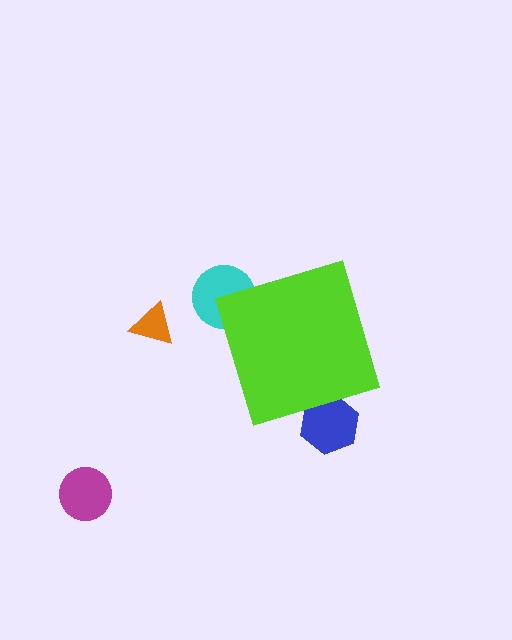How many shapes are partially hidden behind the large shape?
2 shapes are partially hidden.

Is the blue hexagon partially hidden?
Yes, the blue hexagon is partially hidden behind the lime diamond.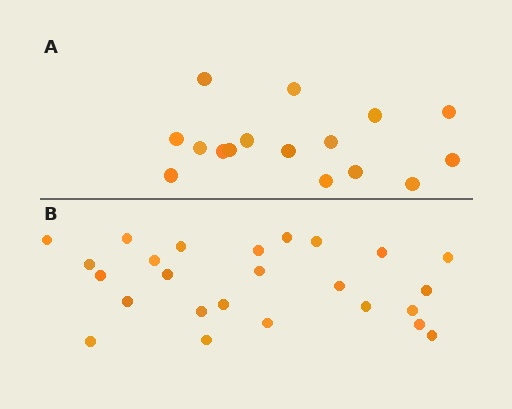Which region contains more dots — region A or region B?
Region B (the bottom region) has more dots.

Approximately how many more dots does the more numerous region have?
Region B has roughly 8 or so more dots than region A.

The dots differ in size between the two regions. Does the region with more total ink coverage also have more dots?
No. Region A has more total ink coverage because its dots are larger, but region B actually contains more individual dots. Total area can be misleading — the number of items is what matters here.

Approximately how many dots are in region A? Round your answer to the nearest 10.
About 20 dots. (The exact count is 16, which rounds to 20.)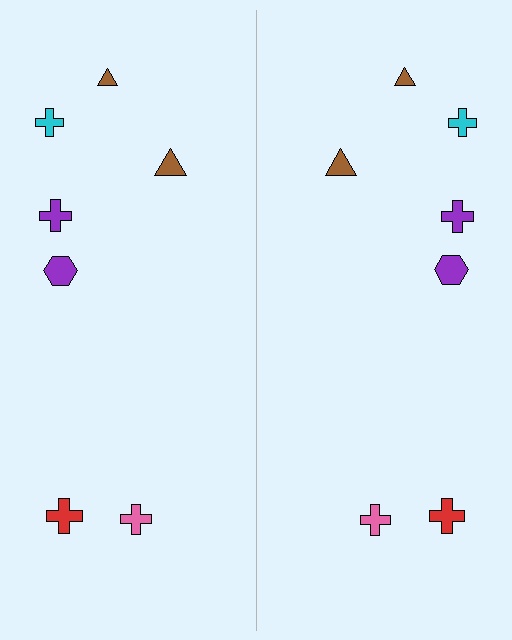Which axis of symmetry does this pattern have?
The pattern has a vertical axis of symmetry running through the center of the image.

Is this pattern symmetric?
Yes, this pattern has bilateral (reflection) symmetry.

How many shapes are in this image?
There are 14 shapes in this image.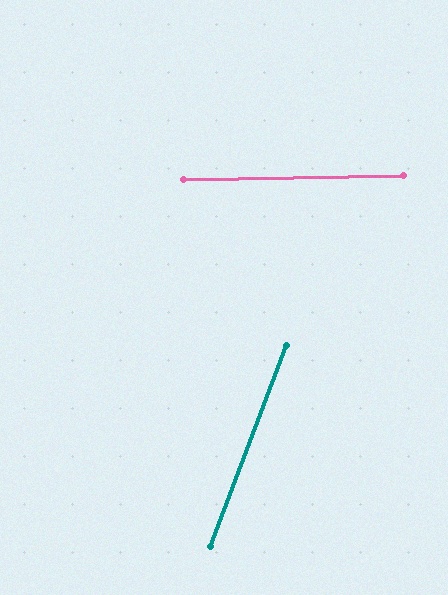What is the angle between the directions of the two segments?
Approximately 68 degrees.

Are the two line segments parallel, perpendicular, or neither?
Neither parallel nor perpendicular — they differ by about 68°.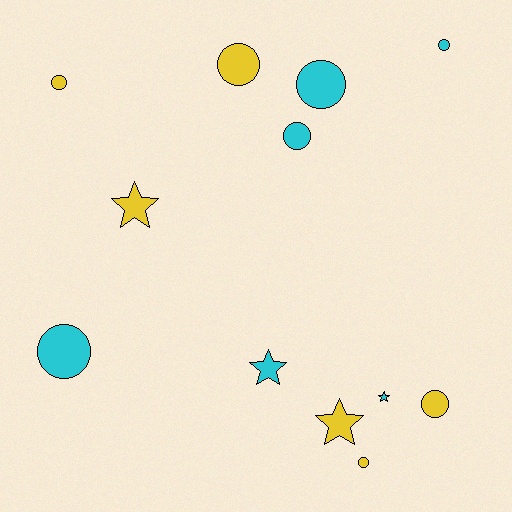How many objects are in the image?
There are 12 objects.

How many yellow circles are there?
There are 4 yellow circles.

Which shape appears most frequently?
Circle, with 8 objects.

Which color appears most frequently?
Cyan, with 6 objects.